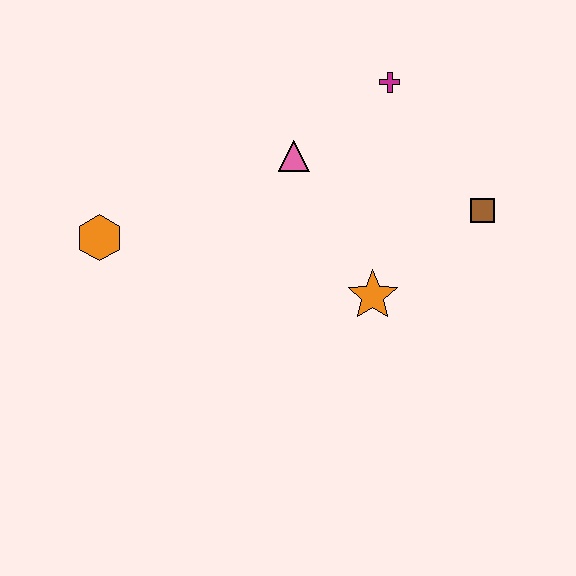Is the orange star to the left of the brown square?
Yes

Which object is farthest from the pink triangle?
The orange hexagon is farthest from the pink triangle.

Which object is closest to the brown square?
The orange star is closest to the brown square.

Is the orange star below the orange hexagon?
Yes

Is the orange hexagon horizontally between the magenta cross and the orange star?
No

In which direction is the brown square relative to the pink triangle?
The brown square is to the right of the pink triangle.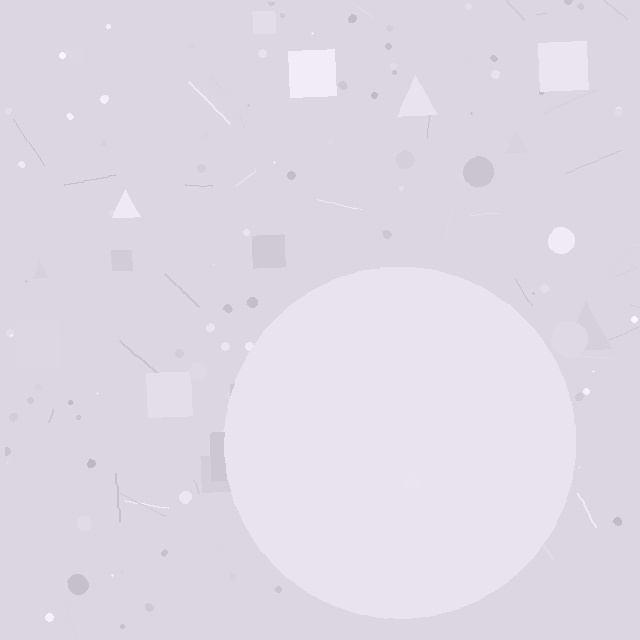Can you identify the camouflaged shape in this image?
The camouflaged shape is a circle.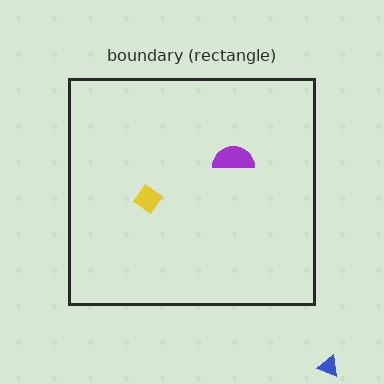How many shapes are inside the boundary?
2 inside, 1 outside.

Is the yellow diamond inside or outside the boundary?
Inside.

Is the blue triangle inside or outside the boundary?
Outside.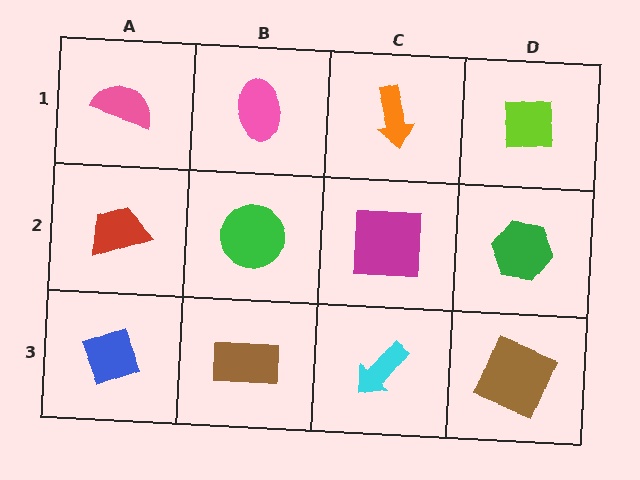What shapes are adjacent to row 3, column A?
A red trapezoid (row 2, column A), a brown rectangle (row 3, column B).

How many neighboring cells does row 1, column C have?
3.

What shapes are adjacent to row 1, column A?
A red trapezoid (row 2, column A), a pink ellipse (row 1, column B).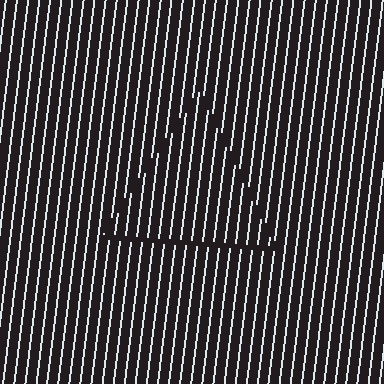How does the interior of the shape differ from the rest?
The interior of the shape contains the same grating, shifted by half a period — the contour is defined by the phase discontinuity where line-ends from the inner and outer gratings abut.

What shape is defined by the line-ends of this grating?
An illusory triangle. The interior of the shape contains the same grating, shifted by half a period — the contour is defined by the phase discontinuity where line-ends from the inner and outer gratings abut.